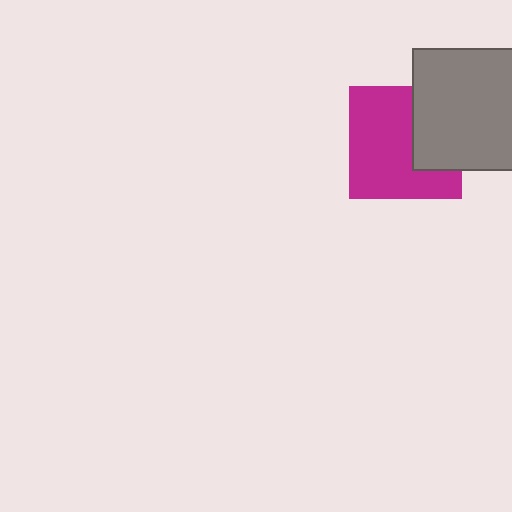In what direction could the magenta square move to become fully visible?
The magenta square could move left. That would shift it out from behind the gray square entirely.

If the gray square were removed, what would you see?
You would see the complete magenta square.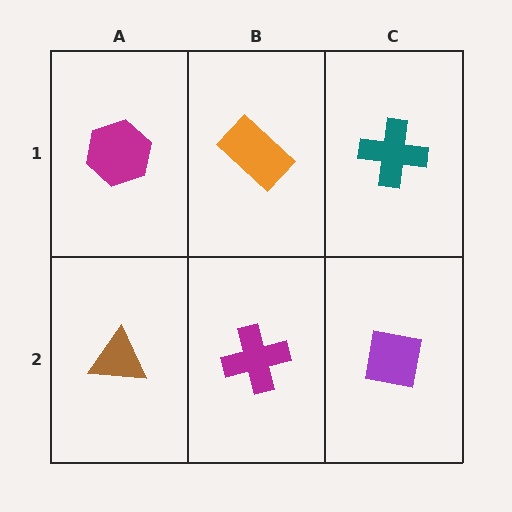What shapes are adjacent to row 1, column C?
A purple square (row 2, column C), an orange rectangle (row 1, column B).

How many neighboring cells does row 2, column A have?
2.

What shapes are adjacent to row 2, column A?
A magenta hexagon (row 1, column A), a magenta cross (row 2, column B).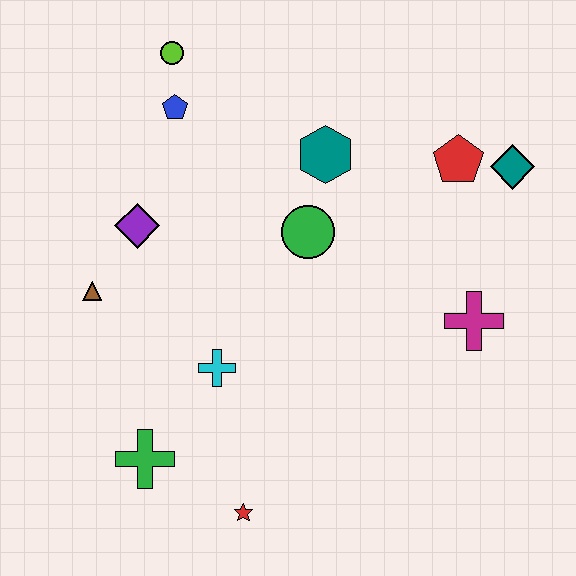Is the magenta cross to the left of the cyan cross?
No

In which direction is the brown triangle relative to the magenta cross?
The brown triangle is to the left of the magenta cross.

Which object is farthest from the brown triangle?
The teal diamond is farthest from the brown triangle.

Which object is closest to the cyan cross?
The green cross is closest to the cyan cross.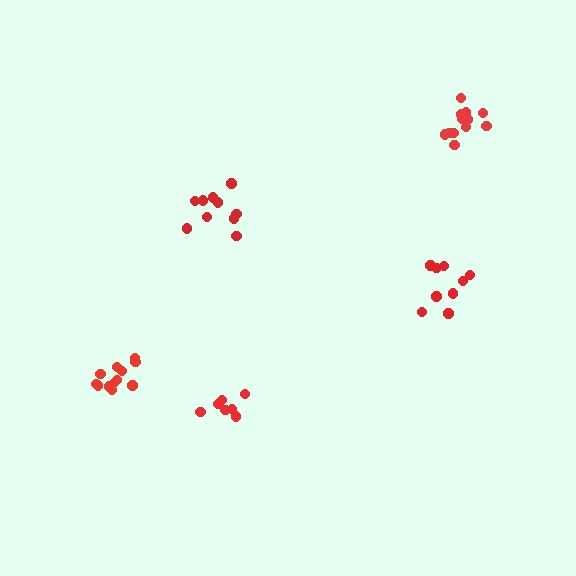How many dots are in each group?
Group 1: 9 dots, Group 2: 7 dots, Group 3: 10 dots, Group 4: 12 dots, Group 5: 12 dots (50 total).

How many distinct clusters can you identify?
There are 5 distinct clusters.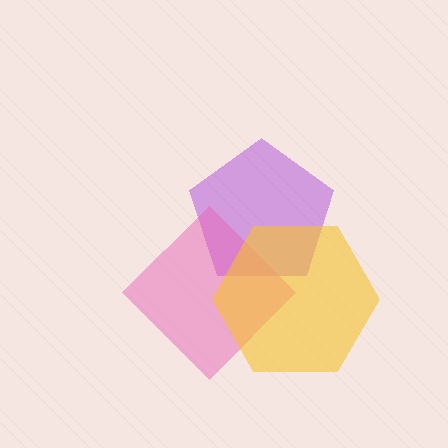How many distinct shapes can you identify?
There are 3 distinct shapes: a purple pentagon, a pink diamond, a yellow hexagon.